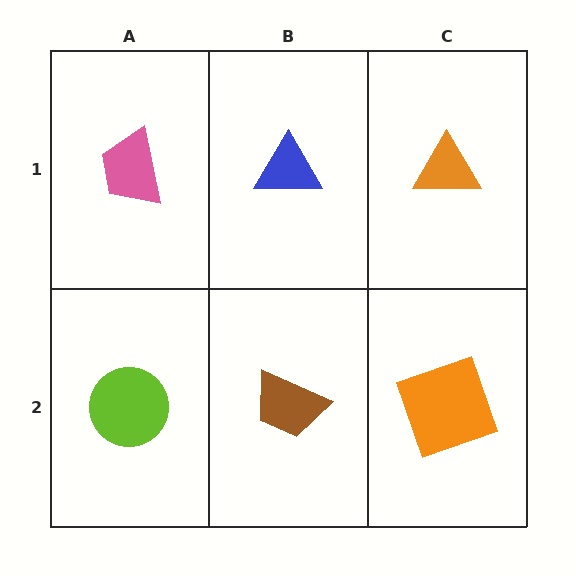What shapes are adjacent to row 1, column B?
A brown trapezoid (row 2, column B), a pink trapezoid (row 1, column A), an orange triangle (row 1, column C).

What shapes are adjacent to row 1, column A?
A lime circle (row 2, column A), a blue triangle (row 1, column B).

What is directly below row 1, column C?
An orange square.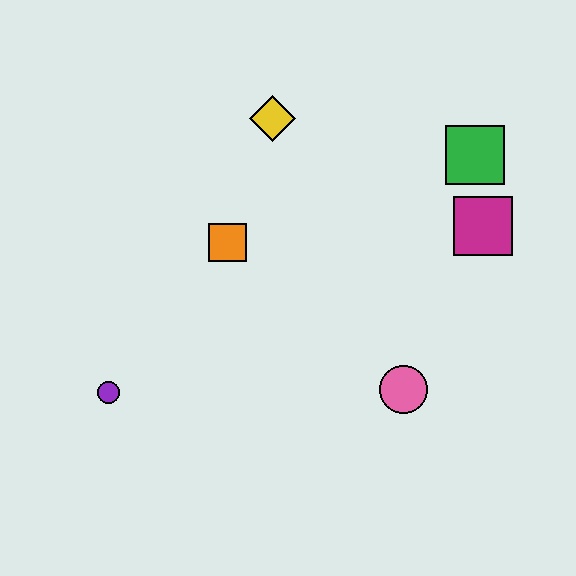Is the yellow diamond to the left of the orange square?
No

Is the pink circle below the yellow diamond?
Yes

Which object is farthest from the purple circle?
The green square is farthest from the purple circle.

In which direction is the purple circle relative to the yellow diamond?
The purple circle is below the yellow diamond.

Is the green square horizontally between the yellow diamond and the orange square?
No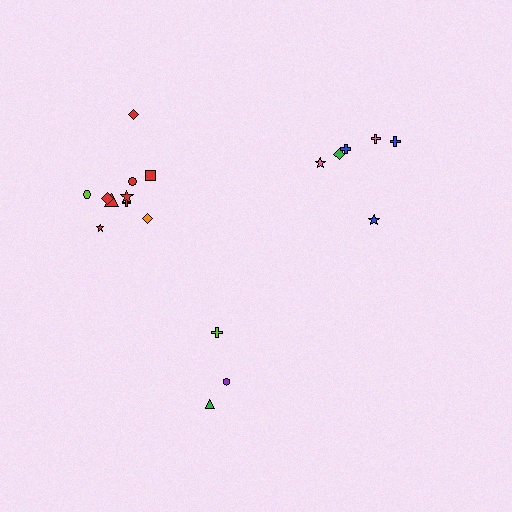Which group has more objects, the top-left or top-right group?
The top-left group.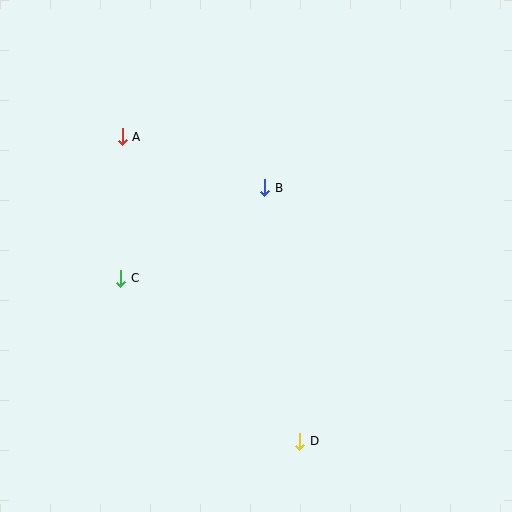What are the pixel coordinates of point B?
Point B is at (265, 188).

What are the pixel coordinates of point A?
Point A is at (122, 137).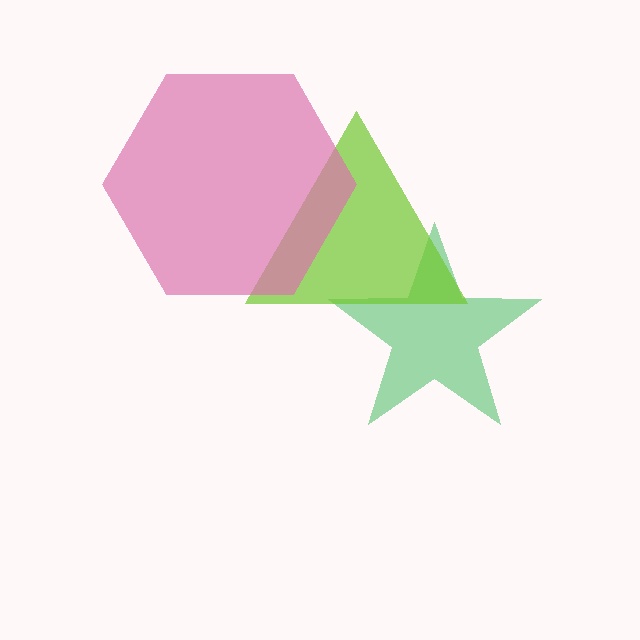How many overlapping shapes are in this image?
There are 3 overlapping shapes in the image.